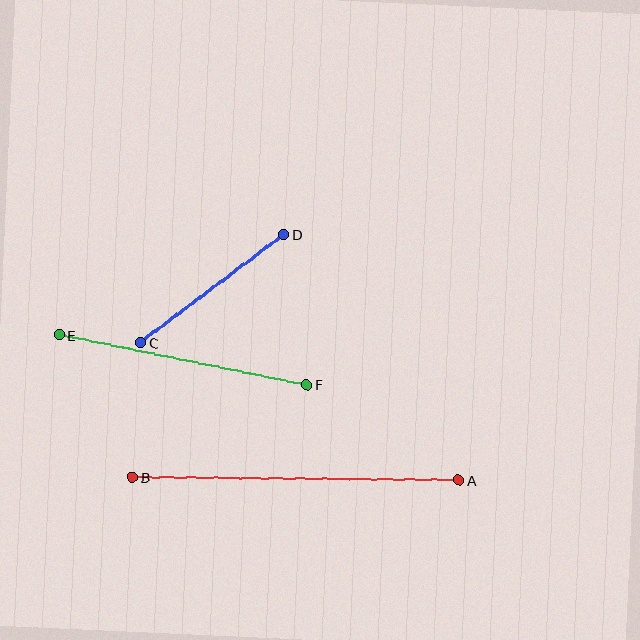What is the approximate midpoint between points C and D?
The midpoint is at approximately (212, 289) pixels.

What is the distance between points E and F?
The distance is approximately 253 pixels.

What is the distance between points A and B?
The distance is approximately 326 pixels.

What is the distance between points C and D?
The distance is approximately 179 pixels.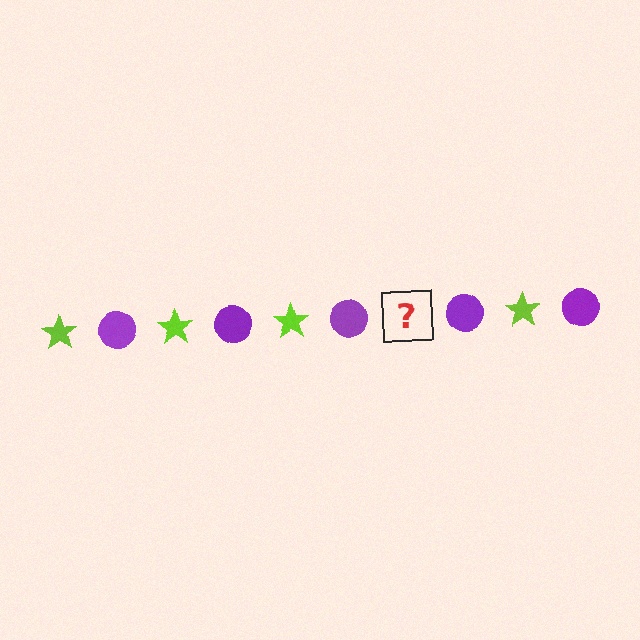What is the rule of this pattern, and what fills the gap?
The rule is that the pattern alternates between lime star and purple circle. The gap should be filled with a lime star.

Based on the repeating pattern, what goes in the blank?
The blank should be a lime star.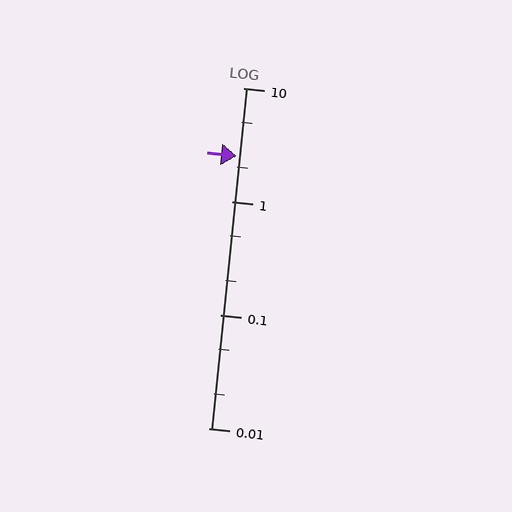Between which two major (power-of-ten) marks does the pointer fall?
The pointer is between 1 and 10.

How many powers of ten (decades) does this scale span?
The scale spans 3 decades, from 0.01 to 10.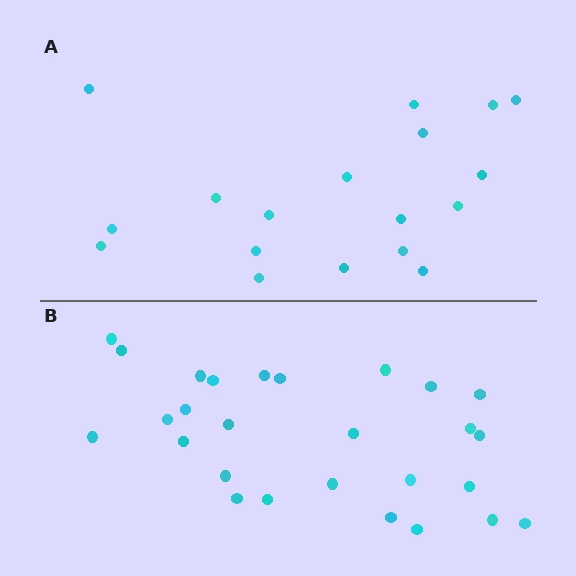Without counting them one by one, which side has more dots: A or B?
Region B (the bottom region) has more dots.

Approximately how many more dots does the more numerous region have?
Region B has roughly 8 or so more dots than region A.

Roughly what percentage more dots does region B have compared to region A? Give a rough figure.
About 50% more.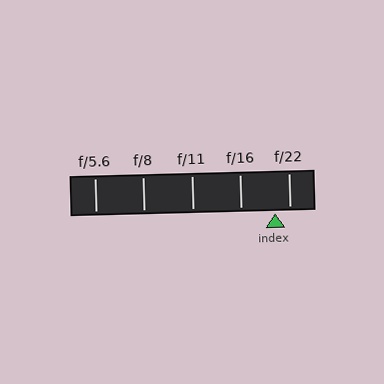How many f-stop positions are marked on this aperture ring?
There are 5 f-stop positions marked.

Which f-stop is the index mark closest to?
The index mark is closest to f/22.